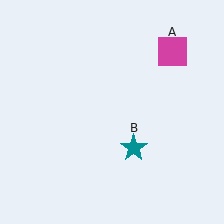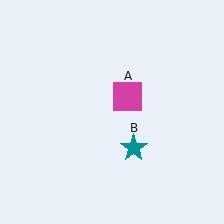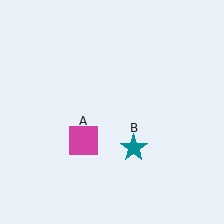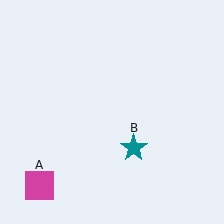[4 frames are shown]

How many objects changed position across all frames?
1 object changed position: magenta square (object A).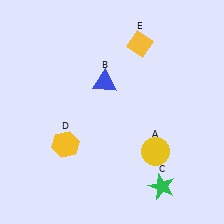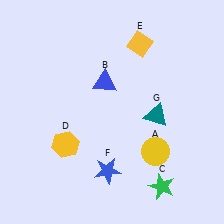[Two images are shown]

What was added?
A blue star (F), a teal triangle (G) were added in Image 2.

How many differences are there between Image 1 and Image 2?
There are 2 differences between the two images.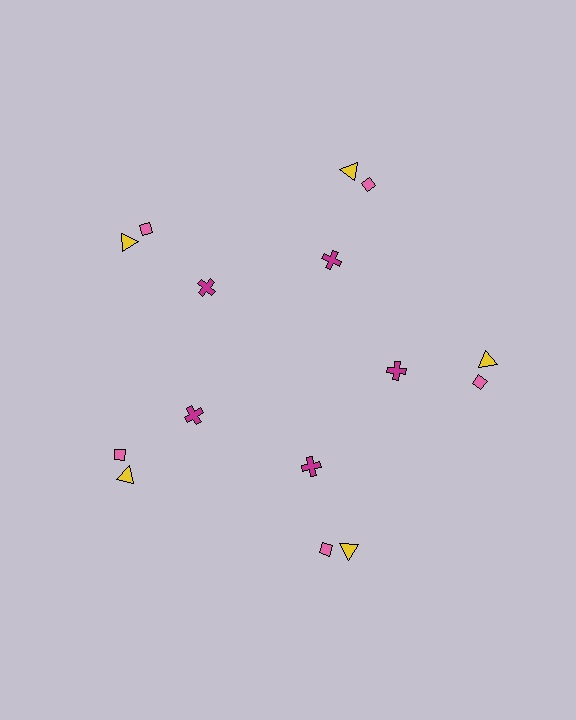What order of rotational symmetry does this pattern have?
This pattern has 5-fold rotational symmetry.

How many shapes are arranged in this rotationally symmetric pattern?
There are 15 shapes, arranged in 5 groups of 3.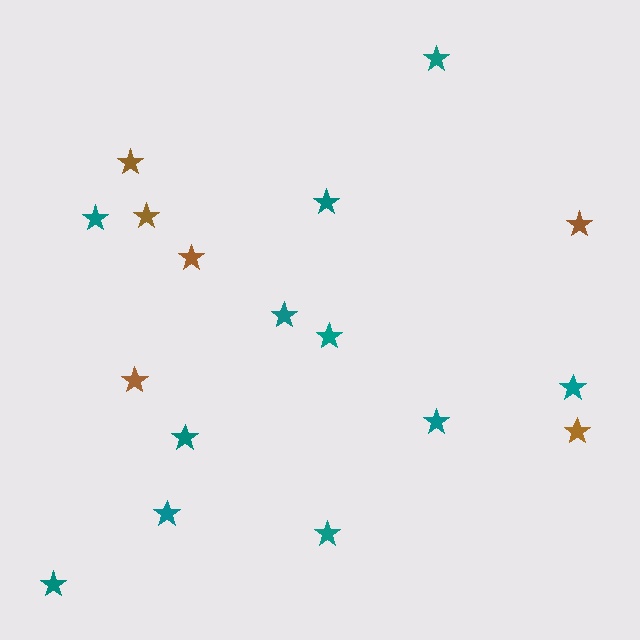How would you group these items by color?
There are 2 groups: one group of brown stars (6) and one group of teal stars (11).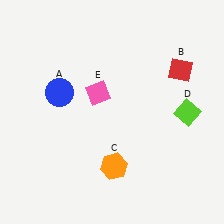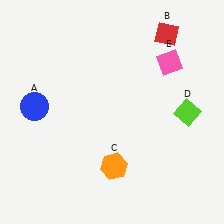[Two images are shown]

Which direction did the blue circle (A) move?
The blue circle (A) moved left.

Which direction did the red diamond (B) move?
The red diamond (B) moved up.